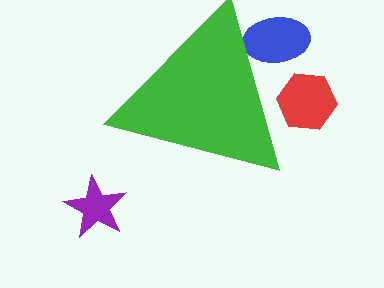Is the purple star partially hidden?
No, the purple star is fully visible.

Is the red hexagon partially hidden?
Yes, the red hexagon is partially hidden behind the green triangle.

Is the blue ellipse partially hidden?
Yes, the blue ellipse is partially hidden behind the green triangle.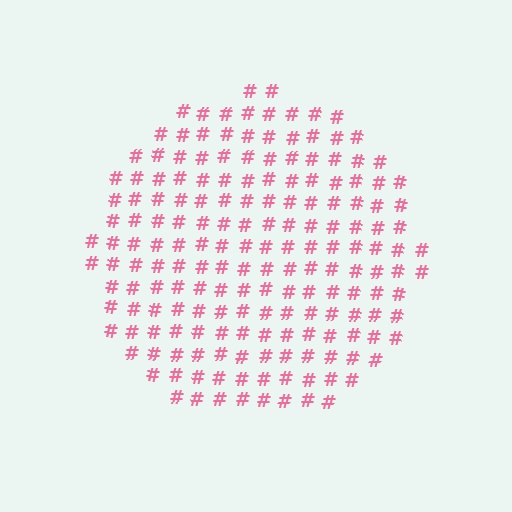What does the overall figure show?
The overall figure shows a circle.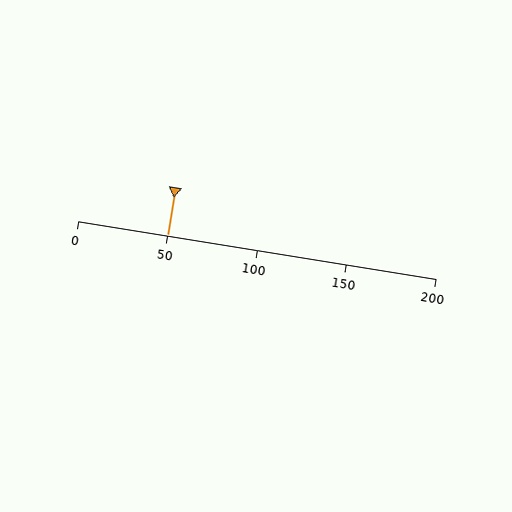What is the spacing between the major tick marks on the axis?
The major ticks are spaced 50 apart.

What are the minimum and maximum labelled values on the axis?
The axis runs from 0 to 200.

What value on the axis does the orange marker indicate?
The marker indicates approximately 50.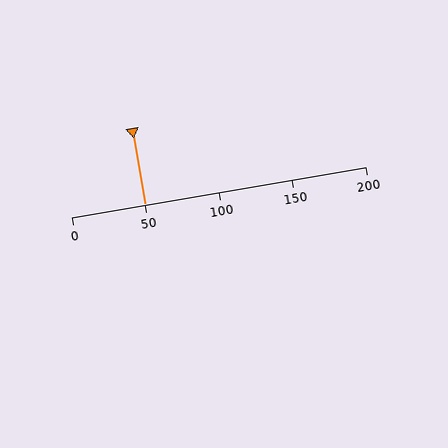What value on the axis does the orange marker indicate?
The marker indicates approximately 50.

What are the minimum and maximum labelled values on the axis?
The axis runs from 0 to 200.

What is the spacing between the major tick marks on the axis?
The major ticks are spaced 50 apart.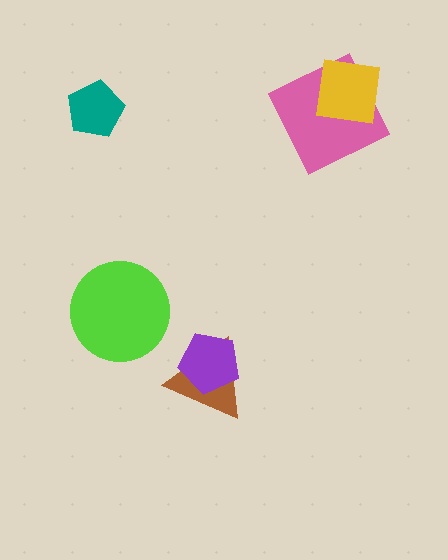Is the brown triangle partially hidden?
Yes, it is partially covered by another shape.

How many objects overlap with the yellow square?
1 object overlaps with the yellow square.